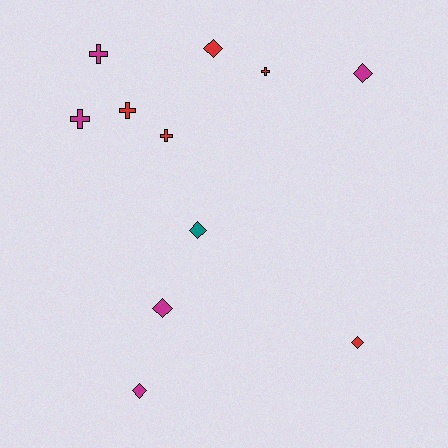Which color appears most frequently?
Magenta, with 5 objects.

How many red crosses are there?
There are 3 red crosses.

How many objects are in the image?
There are 11 objects.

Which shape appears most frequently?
Diamond, with 6 objects.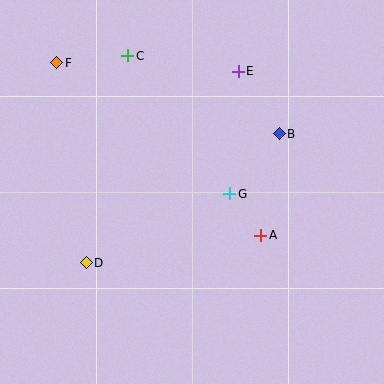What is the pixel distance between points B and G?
The distance between B and G is 78 pixels.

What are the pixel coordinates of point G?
Point G is at (230, 194).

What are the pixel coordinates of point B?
Point B is at (279, 134).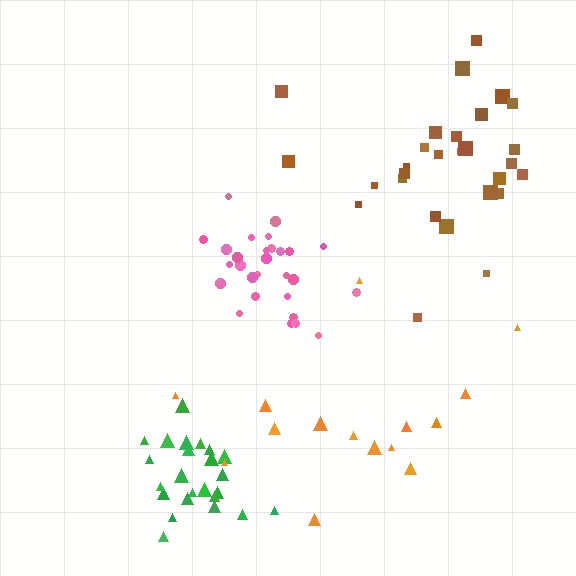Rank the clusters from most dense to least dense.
pink, green, brown, orange.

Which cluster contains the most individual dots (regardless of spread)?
Brown (28).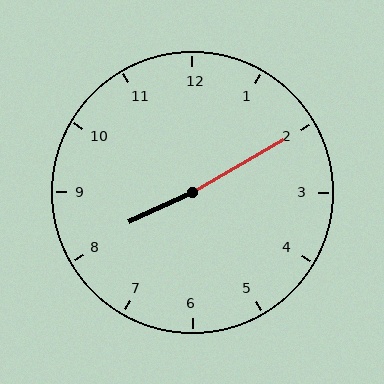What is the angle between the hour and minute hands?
Approximately 175 degrees.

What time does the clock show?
8:10.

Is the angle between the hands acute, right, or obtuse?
It is obtuse.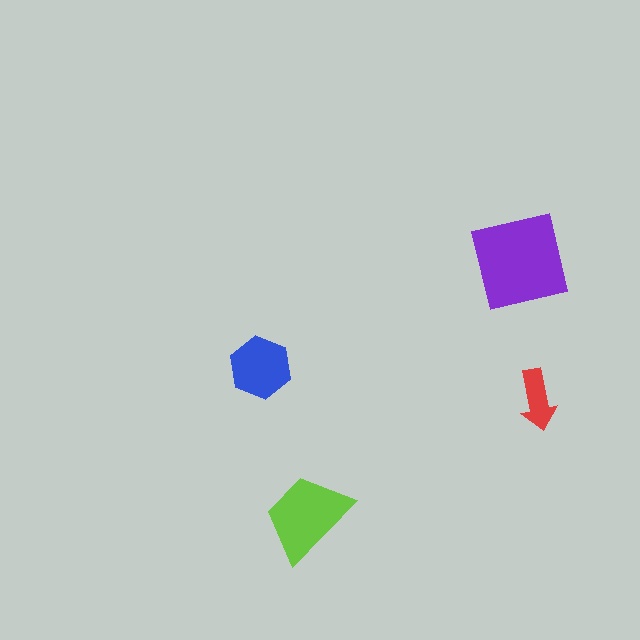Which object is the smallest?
The red arrow.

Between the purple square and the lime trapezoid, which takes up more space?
The purple square.